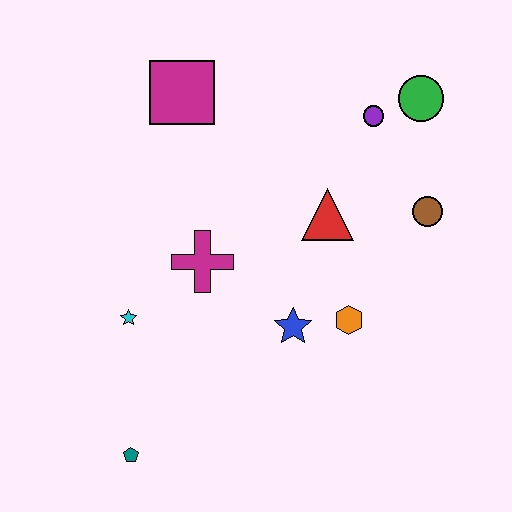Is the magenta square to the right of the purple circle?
No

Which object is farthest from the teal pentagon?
The green circle is farthest from the teal pentagon.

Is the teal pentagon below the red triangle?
Yes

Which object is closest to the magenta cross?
The cyan star is closest to the magenta cross.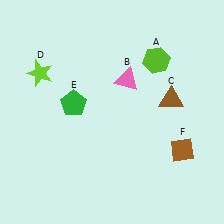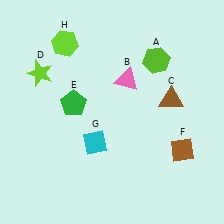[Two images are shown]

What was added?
A cyan diamond (G), a lime hexagon (H) were added in Image 2.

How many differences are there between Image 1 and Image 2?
There are 2 differences between the two images.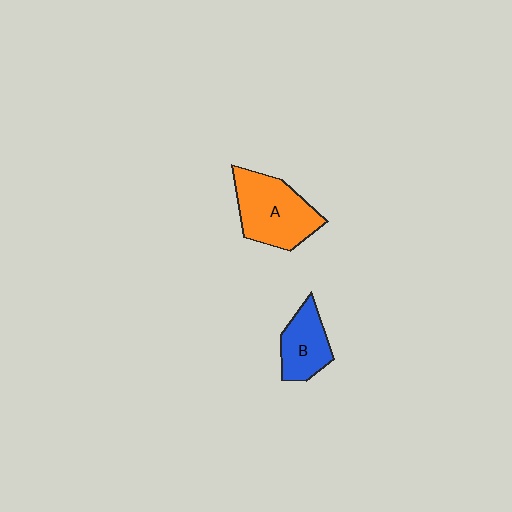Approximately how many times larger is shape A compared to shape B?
Approximately 1.6 times.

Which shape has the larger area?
Shape A (orange).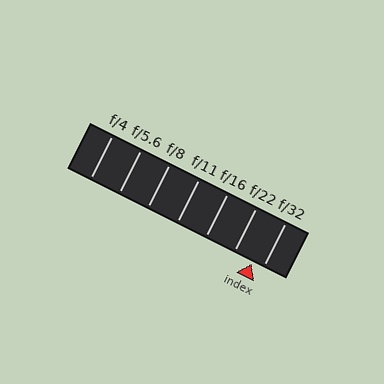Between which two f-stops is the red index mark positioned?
The index mark is between f/22 and f/32.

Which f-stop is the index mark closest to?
The index mark is closest to f/32.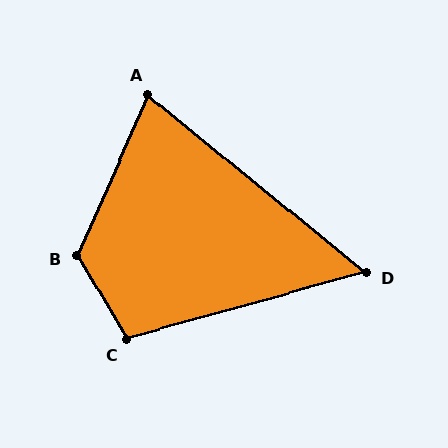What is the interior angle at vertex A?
Approximately 75 degrees (acute).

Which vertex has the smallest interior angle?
D, at approximately 55 degrees.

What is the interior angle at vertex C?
Approximately 105 degrees (obtuse).